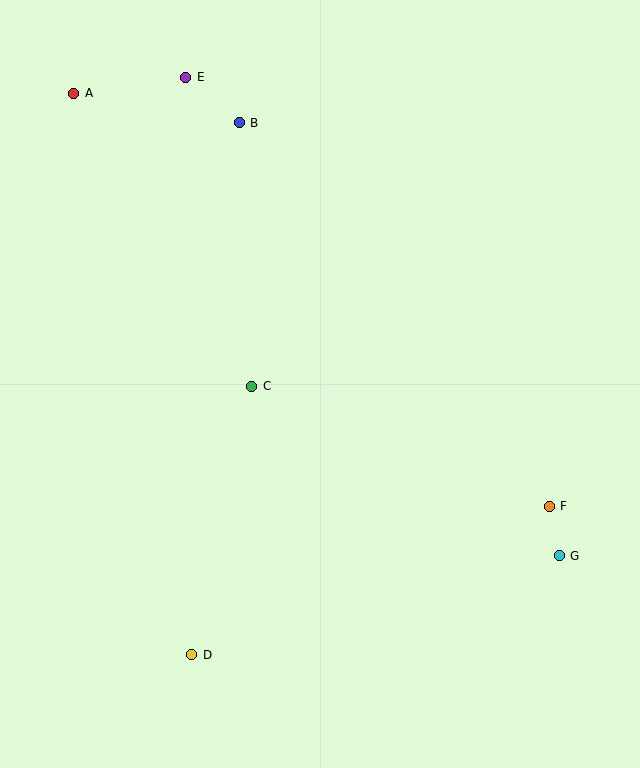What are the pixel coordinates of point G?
Point G is at (559, 556).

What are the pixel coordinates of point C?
Point C is at (252, 386).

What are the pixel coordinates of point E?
Point E is at (186, 77).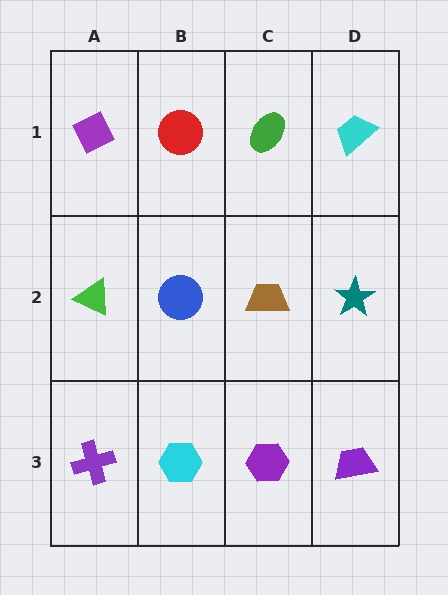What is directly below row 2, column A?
A purple cross.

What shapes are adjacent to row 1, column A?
A green triangle (row 2, column A), a red circle (row 1, column B).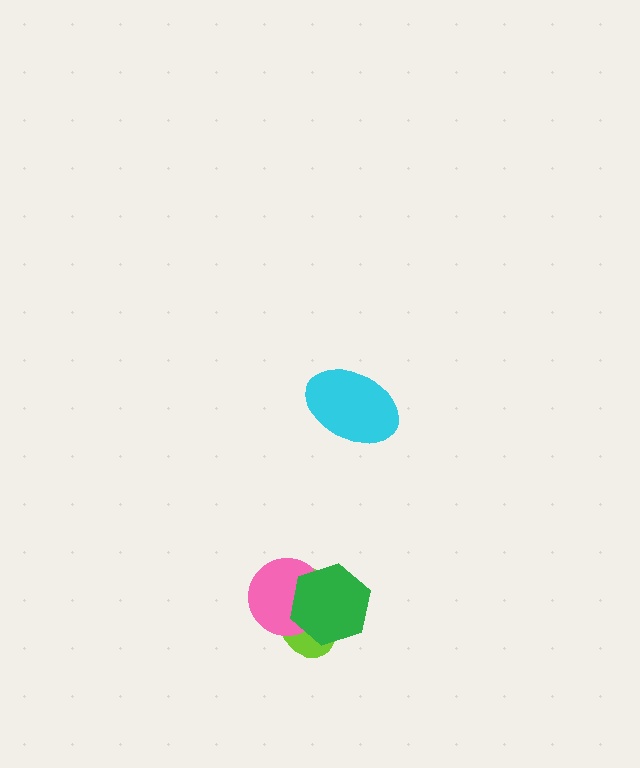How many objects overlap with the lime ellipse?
2 objects overlap with the lime ellipse.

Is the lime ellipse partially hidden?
Yes, it is partially covered by another shape.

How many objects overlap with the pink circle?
2 objects overlap with the pink circle.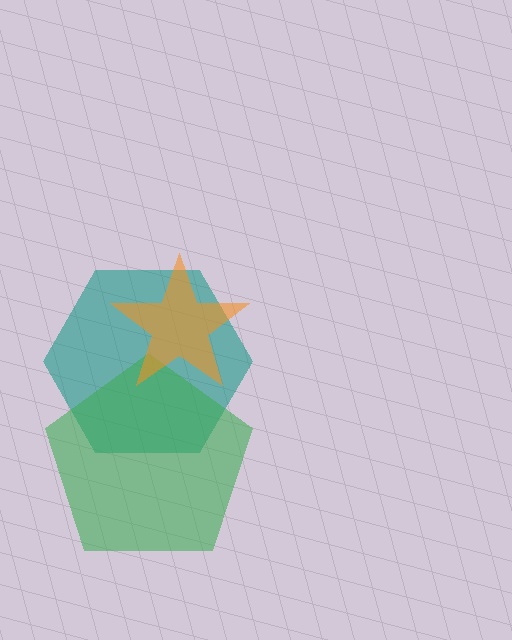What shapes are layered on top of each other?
The layered shapes are: a teal hexagon, a green pentagon, an orange star.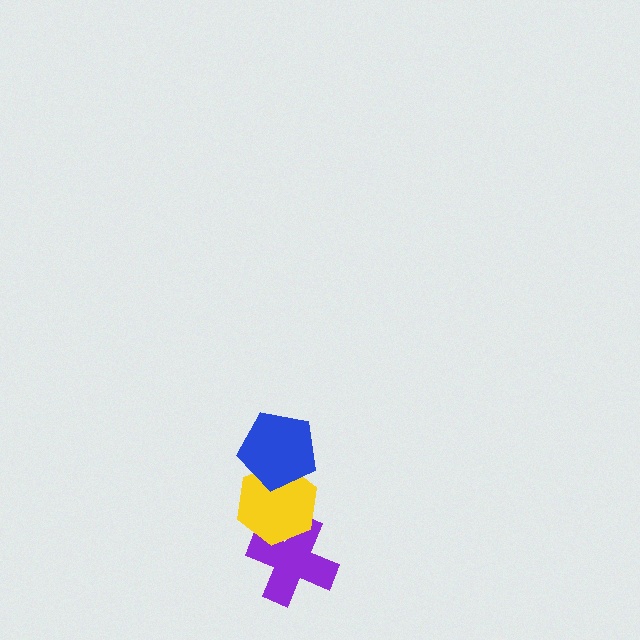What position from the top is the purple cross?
The purple cross is 3rd from the top.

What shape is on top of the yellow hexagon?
The blue pentagon is on top of the yellow hexagon.